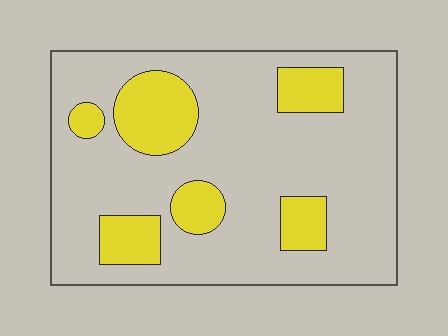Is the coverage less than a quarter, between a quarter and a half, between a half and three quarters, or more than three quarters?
Less than a quarter.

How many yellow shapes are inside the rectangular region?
6.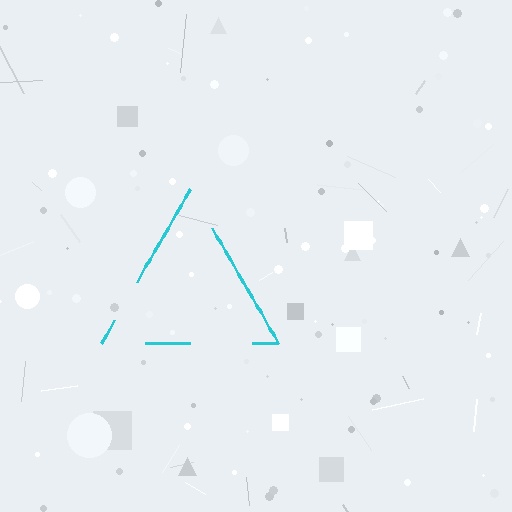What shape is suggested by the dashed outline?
The dashed outline suggests a triangle.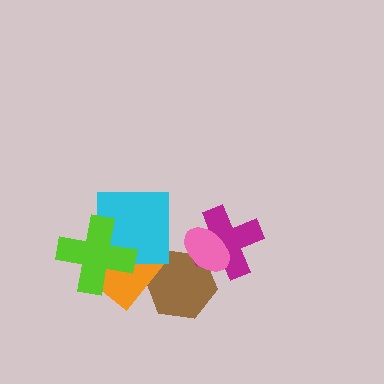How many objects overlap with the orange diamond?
2 objects overlap with the orange diamond.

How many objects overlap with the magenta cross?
2 objects overlap with the magenta cross.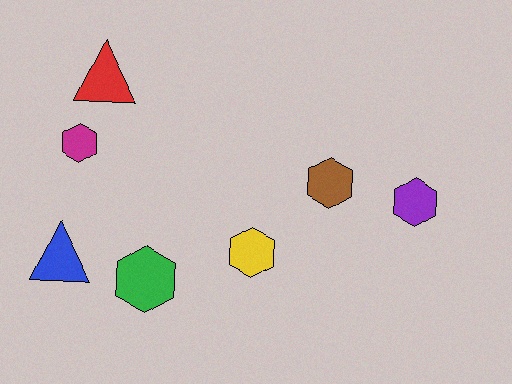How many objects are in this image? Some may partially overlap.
There are 7 objects.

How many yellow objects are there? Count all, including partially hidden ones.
There is 1 yellow object.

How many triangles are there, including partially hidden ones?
There are 2 triangles.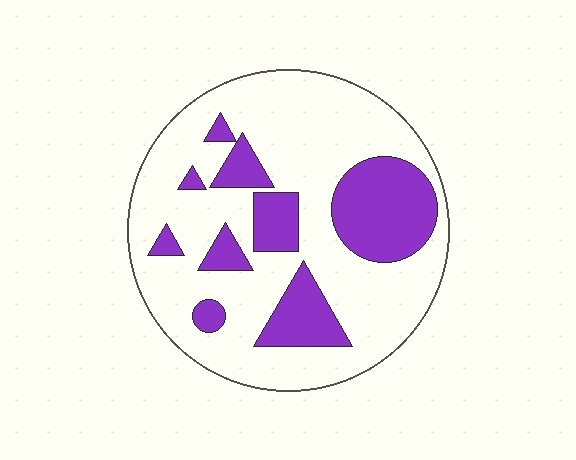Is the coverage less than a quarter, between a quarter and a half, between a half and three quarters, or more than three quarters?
Between a quarter and a half.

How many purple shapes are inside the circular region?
9.